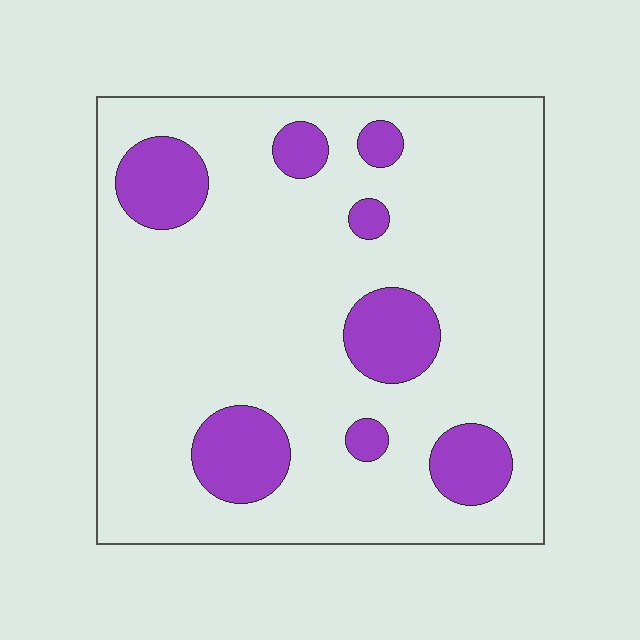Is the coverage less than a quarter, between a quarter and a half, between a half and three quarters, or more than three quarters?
Less than a quarter.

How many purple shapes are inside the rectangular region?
8.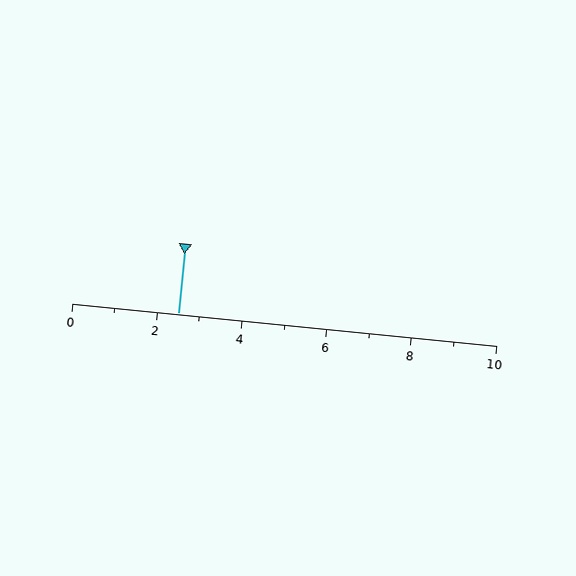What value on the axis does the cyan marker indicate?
The marker indicates approximately 2.5.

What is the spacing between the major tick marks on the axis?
The major ticks are spaced 2 apart.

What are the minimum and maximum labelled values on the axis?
The axis runs from 0 to 10.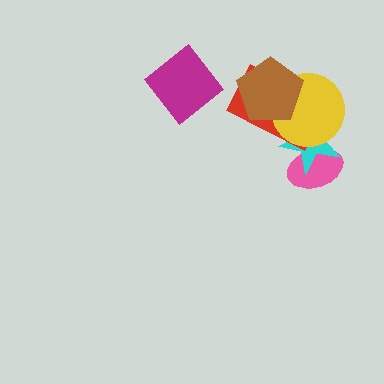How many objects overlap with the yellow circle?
3 objects overlap with the yellow circle.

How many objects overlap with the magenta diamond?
0 objects overlap with the magenta diamond.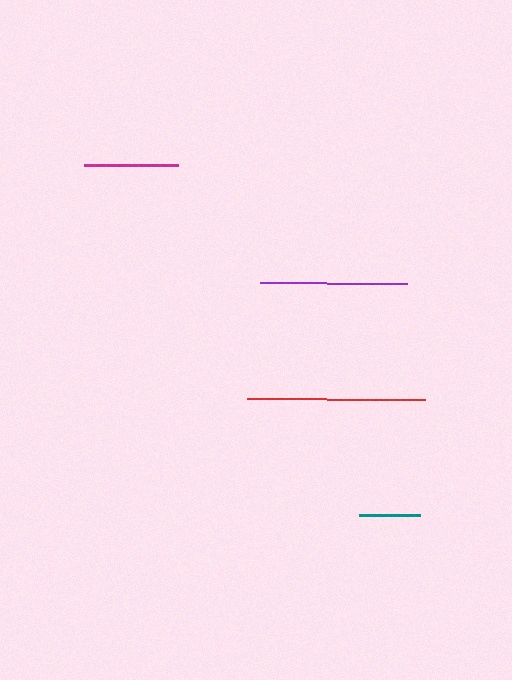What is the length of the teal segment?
The teal segment is approximately 61 pixels long.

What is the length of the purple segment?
The purple segment is approximately 147 pixels long.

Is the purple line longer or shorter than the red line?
The red line is longer than the purple line.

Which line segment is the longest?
The red line is the longest at approximately 178 pixels.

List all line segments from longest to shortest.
From longest to shortest: red, purple, magenta, teal.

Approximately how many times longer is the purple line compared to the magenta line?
The purple line is approximately 1.6 times the length of the magenta line.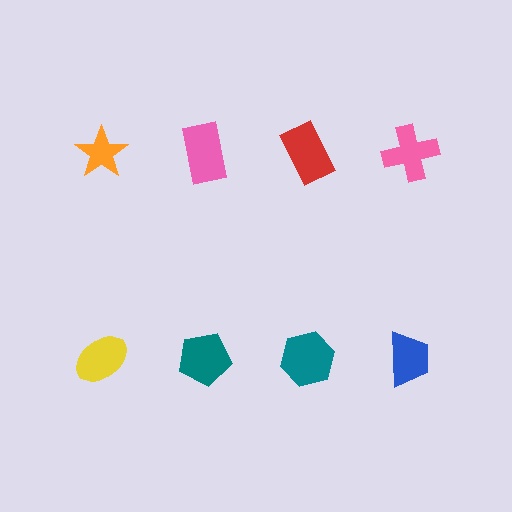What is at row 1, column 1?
An orange star.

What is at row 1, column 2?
A pink rectangle.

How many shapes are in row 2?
4 shapes.